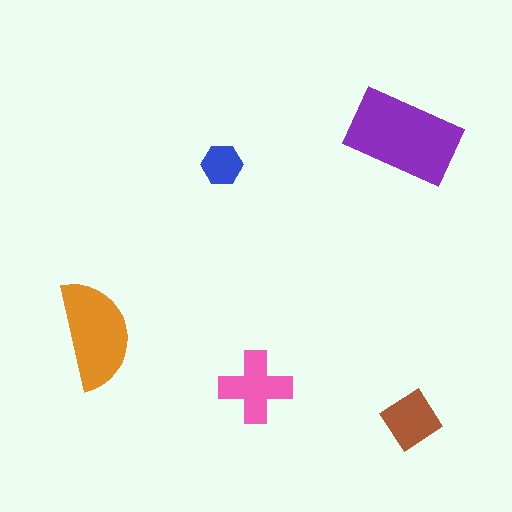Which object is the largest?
The purple rectangle.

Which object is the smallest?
The blue hexagon.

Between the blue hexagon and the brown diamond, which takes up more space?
The brown diamond.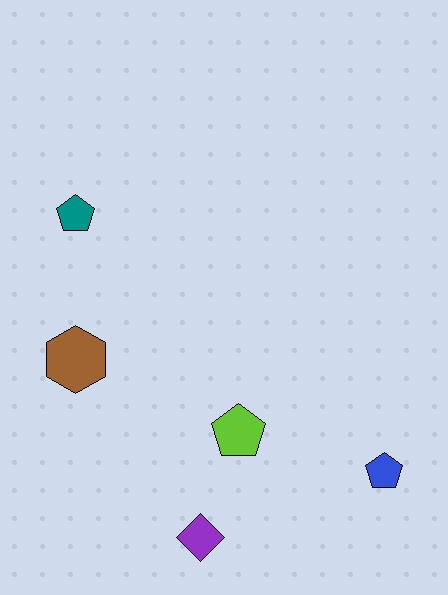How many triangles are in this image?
There are no triangles.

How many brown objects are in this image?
There is 1 brown object.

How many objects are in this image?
There are 5 objects.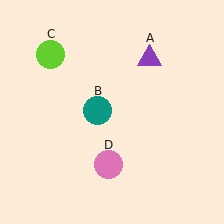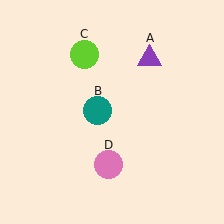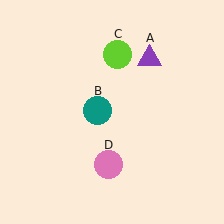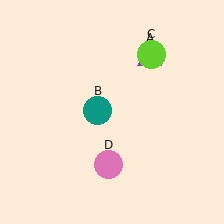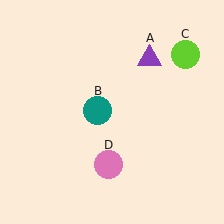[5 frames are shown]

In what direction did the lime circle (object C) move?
The lime circle (object C) moved right.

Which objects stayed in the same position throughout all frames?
Purple triangle (object A) and teal circle (object B) and pink circle (object D) remained stationary.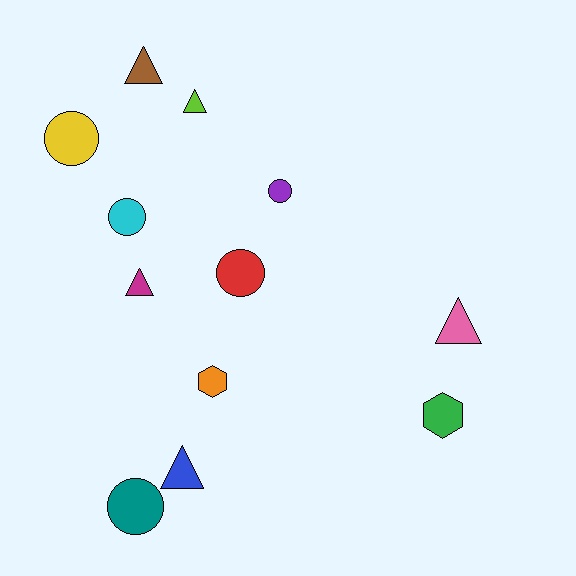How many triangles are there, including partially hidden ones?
There are 5 triangles.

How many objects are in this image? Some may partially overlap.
There are 12 objects.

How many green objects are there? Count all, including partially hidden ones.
There is 1 green object.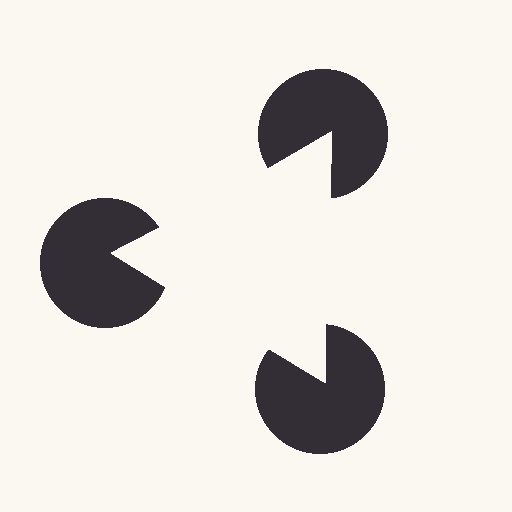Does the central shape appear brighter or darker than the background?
It typically appears slightly brighter than the background, even though no actual brightness change is drawn.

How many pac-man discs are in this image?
There are 3 — one at each vertex of the illusory triangle.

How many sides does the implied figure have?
3 sides.